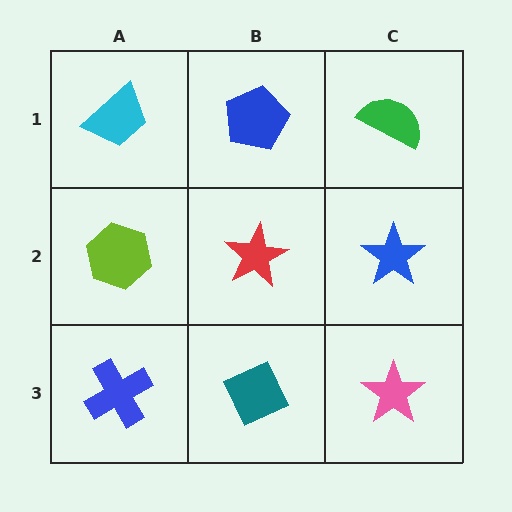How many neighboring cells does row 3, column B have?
3.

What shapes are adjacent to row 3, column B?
A red star (row 2, column B), a blue cross (row 3, column A), a pink star (row 3, column C).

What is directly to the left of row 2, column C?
A red star.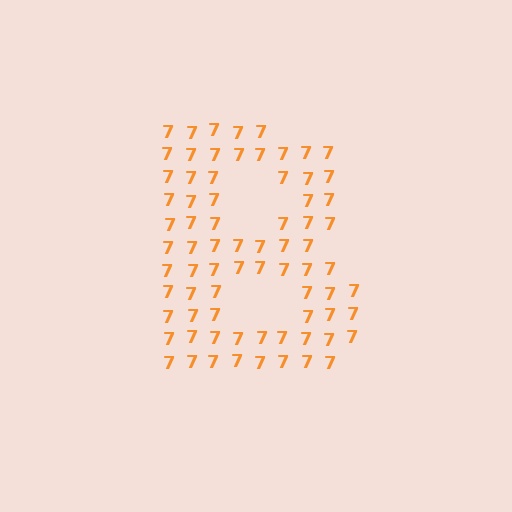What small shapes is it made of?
It is made of small digit 7's.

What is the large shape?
The large shape is the letter B.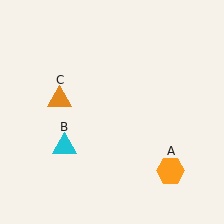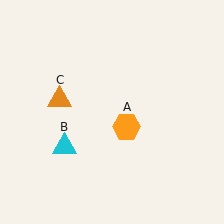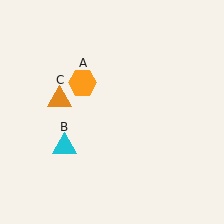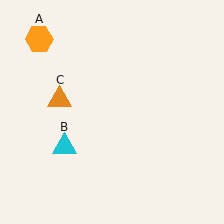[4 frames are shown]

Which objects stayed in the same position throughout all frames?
Cyan triangle (object B) and orange triangle (object C) remained stationary.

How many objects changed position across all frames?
1 object changed position: orange hexagon (object A).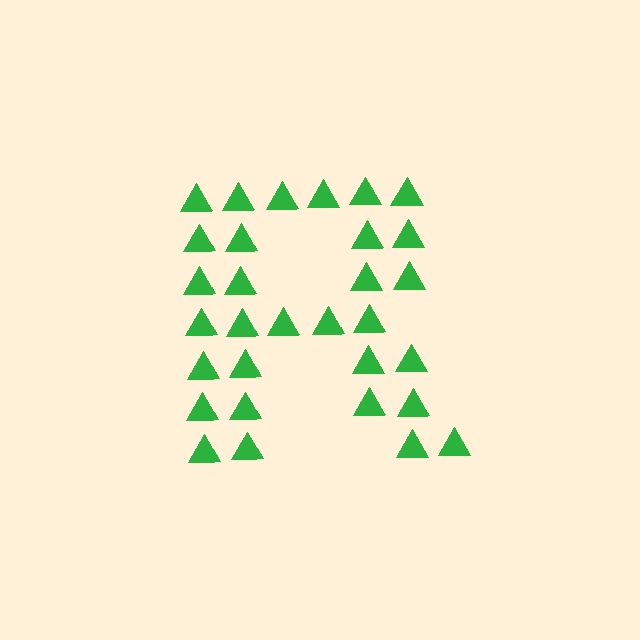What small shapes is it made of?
It is made of small triangles.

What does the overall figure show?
The overall figure shows the letter R.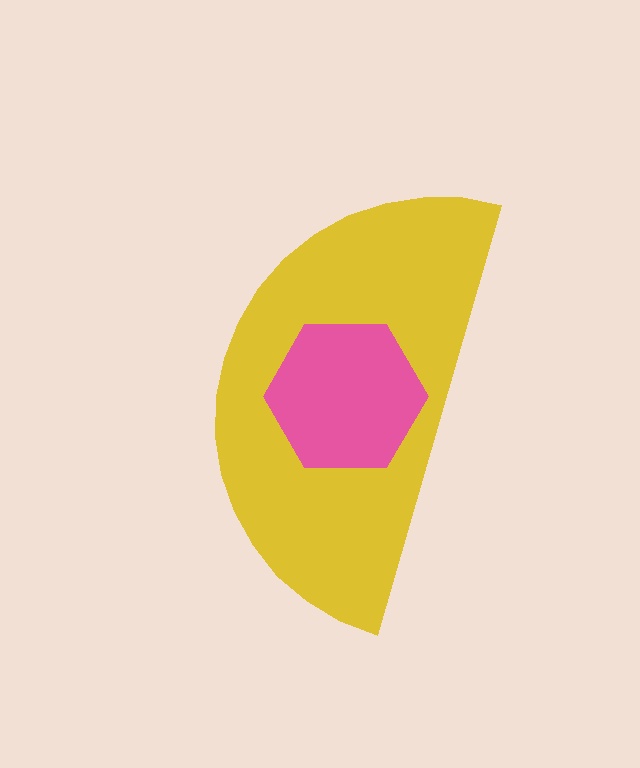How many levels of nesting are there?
2.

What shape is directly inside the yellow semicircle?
The pink hexagon.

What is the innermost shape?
The pink hexagon.